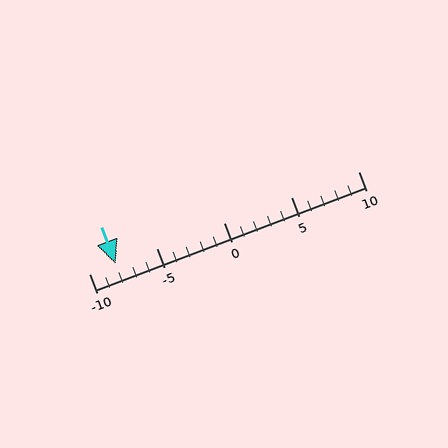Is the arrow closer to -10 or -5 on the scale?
The arrow is closer to -10.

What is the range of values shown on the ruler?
The ruler shows values from -10 to 10.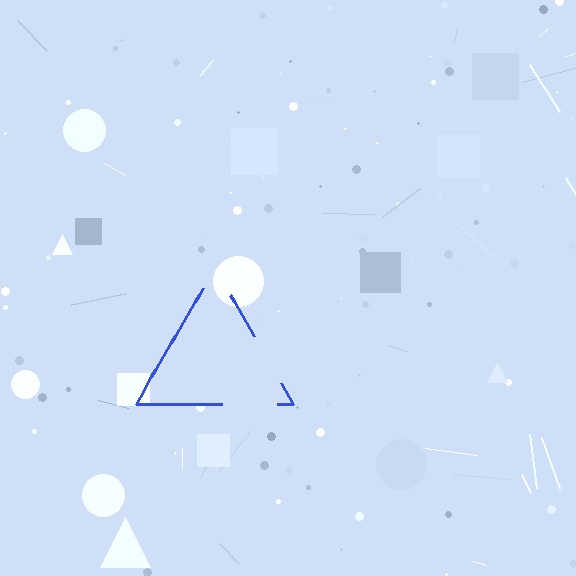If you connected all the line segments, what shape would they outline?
They would outline a triangle.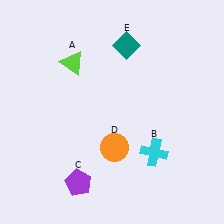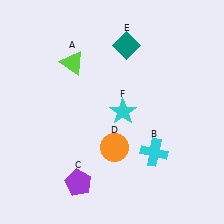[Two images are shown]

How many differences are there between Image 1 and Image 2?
There is 1 difference between the two images.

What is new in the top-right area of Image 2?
A cyan star (F) was added in the top-right area of Image 2.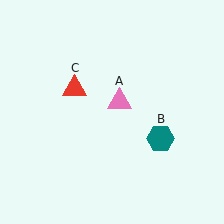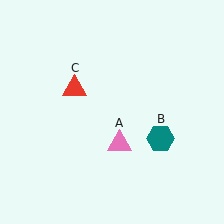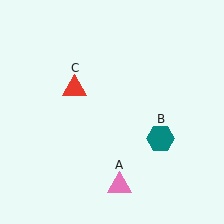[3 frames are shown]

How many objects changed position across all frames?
1 object changed position: pink triangle (object A).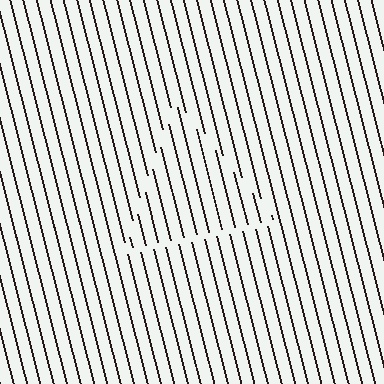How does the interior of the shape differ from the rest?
The interior of the shape contains the same grating, shifted by half a period — the contour is defined by the phase discontinuity where line-ends from the inner and outer gratings abut.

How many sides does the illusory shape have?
3 sides — the line-ends trace a triangle.